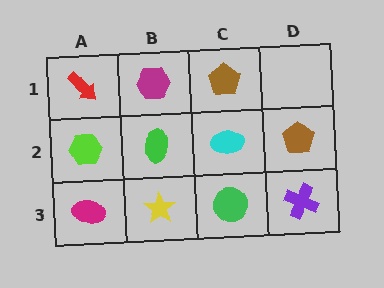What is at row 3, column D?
A purple cross.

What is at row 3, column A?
A magenta ellipse.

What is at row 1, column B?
A magenta hexagon.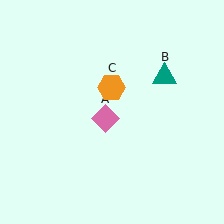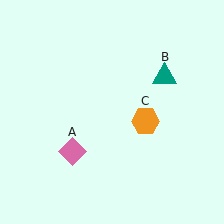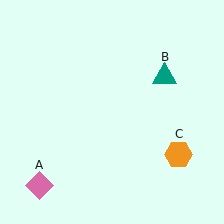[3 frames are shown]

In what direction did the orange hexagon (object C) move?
The orange hexagon (object C) moved down and to the right.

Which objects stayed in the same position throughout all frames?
Teal triangle (object B) remained stationary.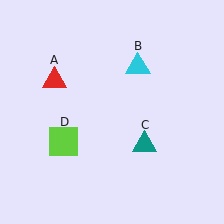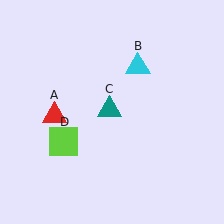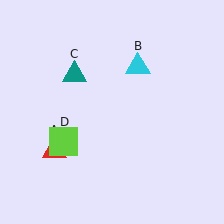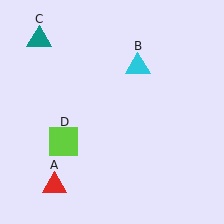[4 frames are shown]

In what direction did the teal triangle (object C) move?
The teal triangle (object C) moved up and to the left.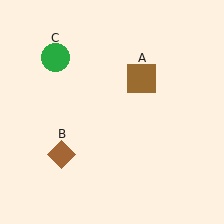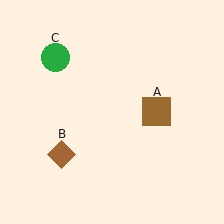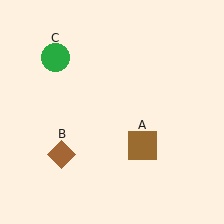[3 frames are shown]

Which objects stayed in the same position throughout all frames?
Brown diamond (object B) and green circle (object C) remained stationary.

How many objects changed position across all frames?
1 object changed position: brown square (object A).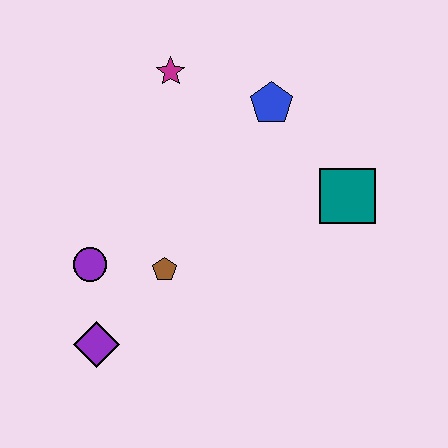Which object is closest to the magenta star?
The blue pentagon is closest to the magenta star.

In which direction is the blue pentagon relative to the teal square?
The blue pentagon is above the teal square.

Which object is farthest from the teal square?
The purple diamond is farthest from the teal square.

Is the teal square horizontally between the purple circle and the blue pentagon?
No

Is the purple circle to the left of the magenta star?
Yes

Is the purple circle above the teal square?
No